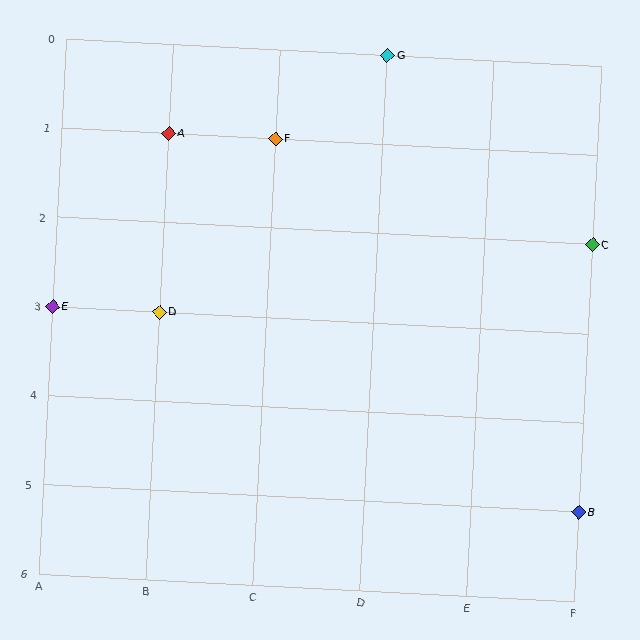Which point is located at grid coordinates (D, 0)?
Point G is at (D, 0).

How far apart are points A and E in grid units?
Points A and E are 1 column and 2 rows apart (about 2.2 grid units diagonally).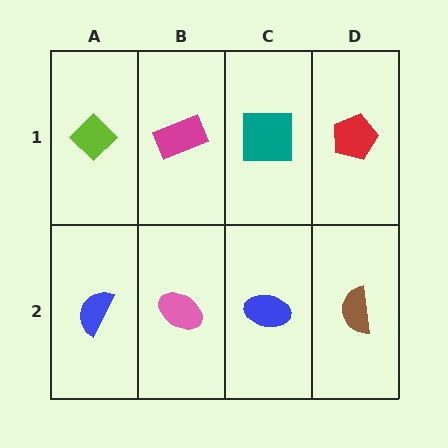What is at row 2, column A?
A blue semicircle.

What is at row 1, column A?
A lime diamond.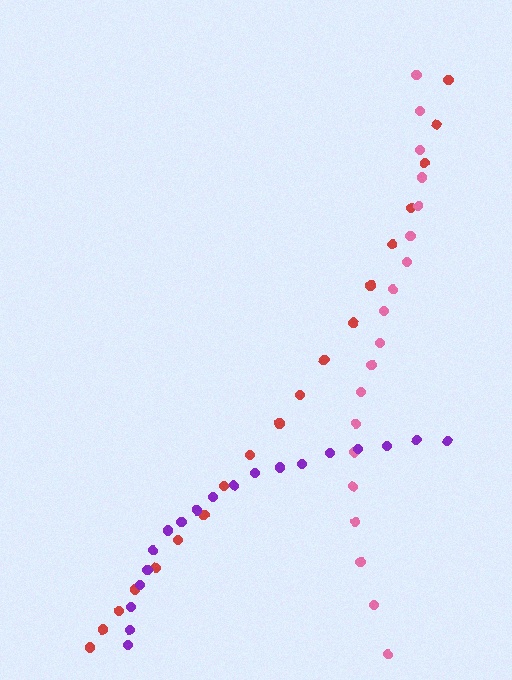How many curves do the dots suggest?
There are 3 distinct paths.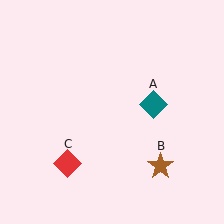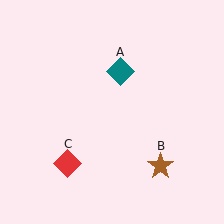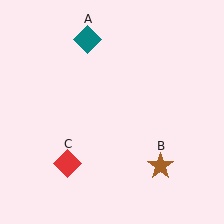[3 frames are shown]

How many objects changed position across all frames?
1 object changed position: teal diamond (object A).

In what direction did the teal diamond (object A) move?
The teal diamond (object A) moved up and to the left.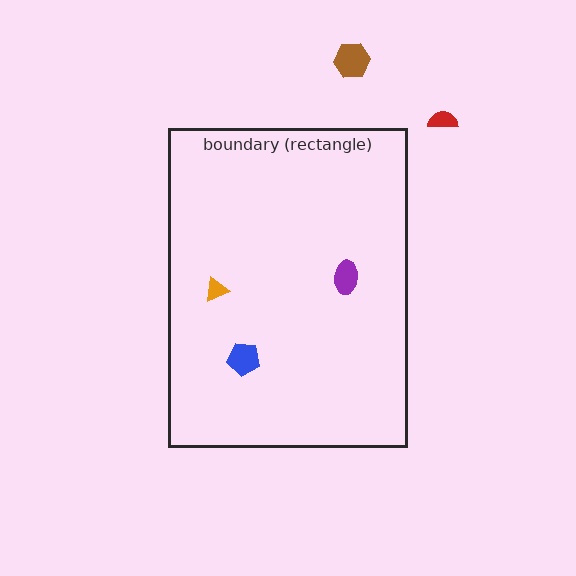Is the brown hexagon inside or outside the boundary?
Outside.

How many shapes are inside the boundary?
3 inside, 2 outside.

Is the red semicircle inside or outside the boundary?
Outside.